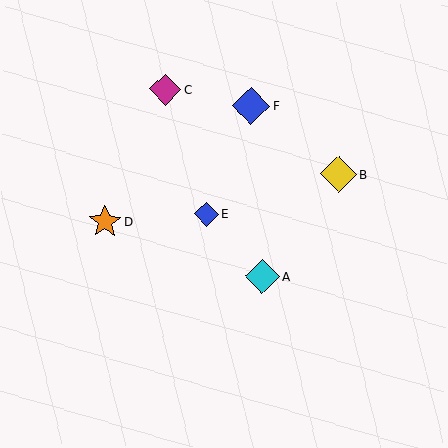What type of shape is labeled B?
Shape B is a yellow diamond.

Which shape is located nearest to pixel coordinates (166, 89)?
The magenta diamond (labeled C) at (165, 90) is nearest to that location.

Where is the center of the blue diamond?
The center of the blue diamond is at (251, 106).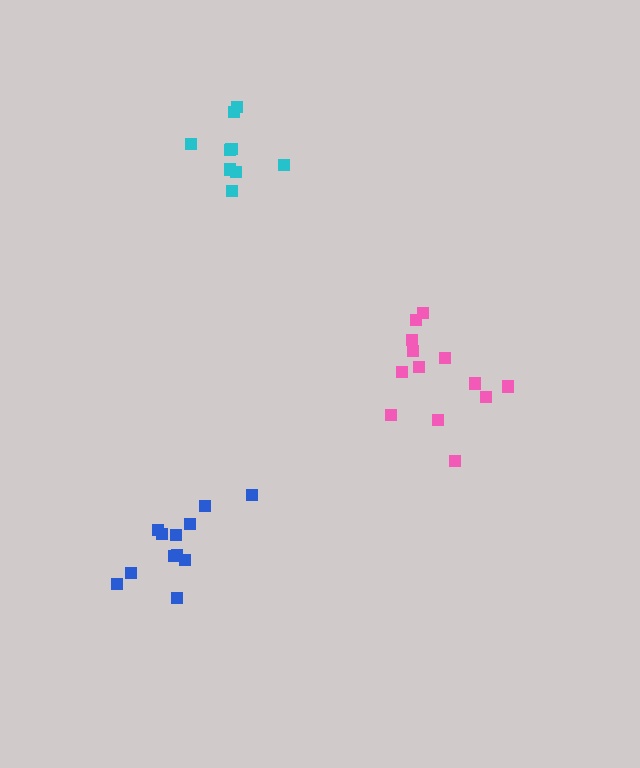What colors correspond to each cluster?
The clusters are colored: blue, pink, cyan.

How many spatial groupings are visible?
There are 3 spatial groupings.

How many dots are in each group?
Group 1: 12 dots, Group 2: 13 dots, Group 3: 9 dots (34 total).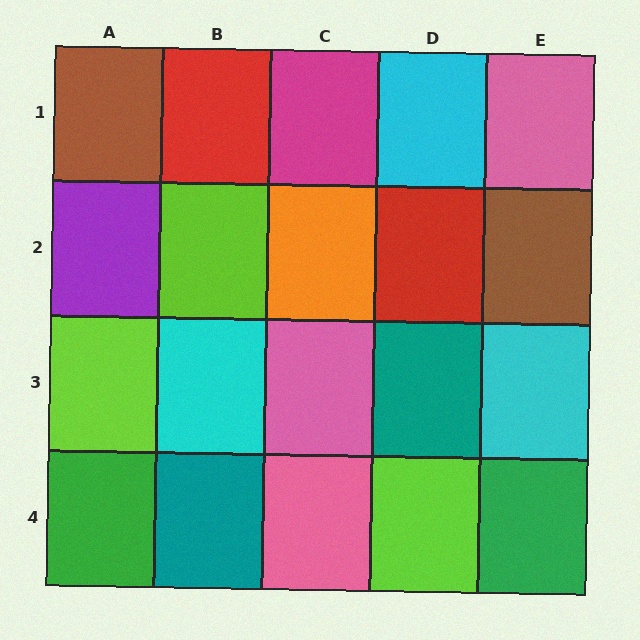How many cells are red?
2 cells are red.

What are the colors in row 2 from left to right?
Purple, lime, orange, red, brown.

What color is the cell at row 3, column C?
Pink.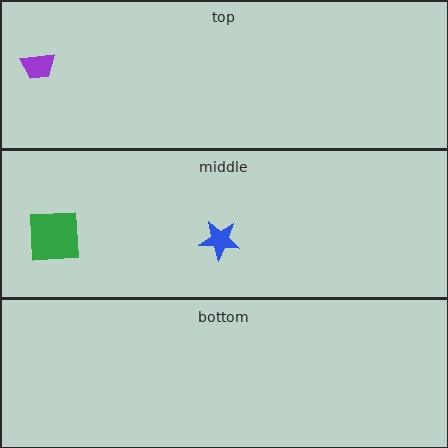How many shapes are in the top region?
1.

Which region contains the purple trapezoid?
The top region.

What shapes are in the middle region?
The blue star, the green square.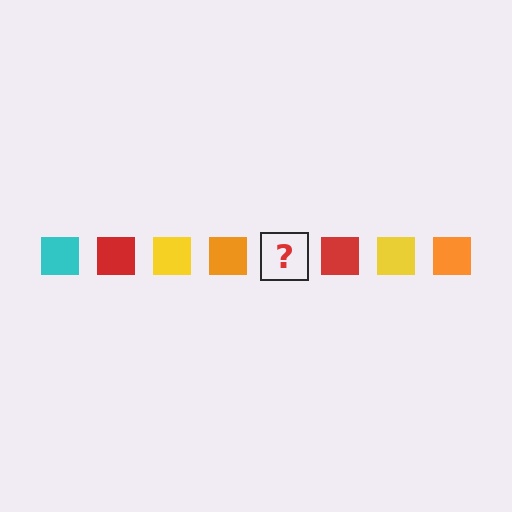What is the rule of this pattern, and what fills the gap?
The rule is that the pattern cycles through cyan, red, yellow, orange squares. The gap should be filled with a cyan square.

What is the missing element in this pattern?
The missing element is a cyan square.